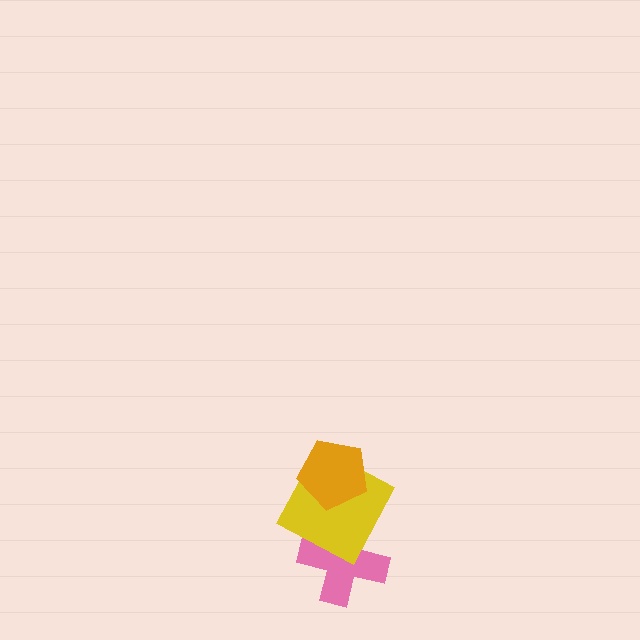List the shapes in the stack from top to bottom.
From top to bottom: the orange pentagon, the yellow square, the pink cross.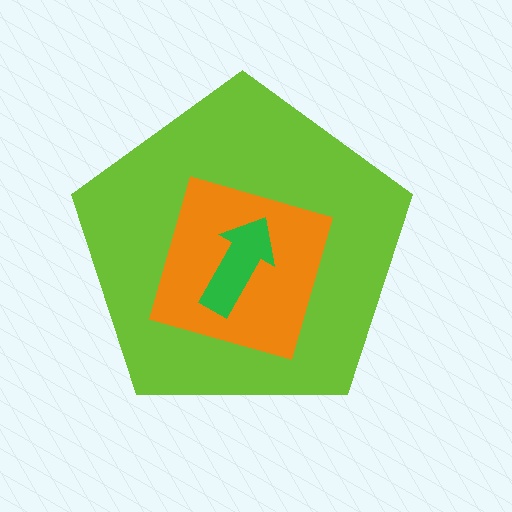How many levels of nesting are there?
3.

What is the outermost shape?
The lime pentagon.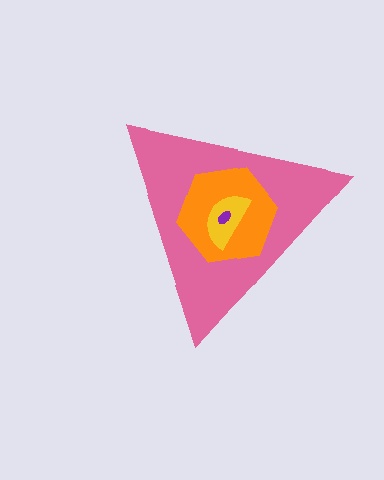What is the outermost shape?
The pink triangle.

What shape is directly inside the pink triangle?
The orange hexagon.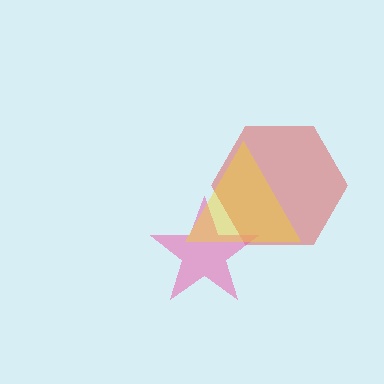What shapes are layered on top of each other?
The layered shapes are: a red hexagon, a pink star, a yellow triangle.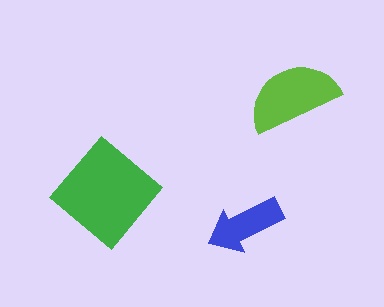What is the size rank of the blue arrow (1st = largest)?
3rd.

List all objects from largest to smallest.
The green diamond, the lime semicircle, the blue arrow.